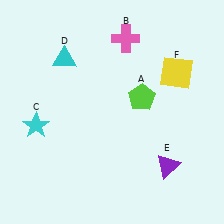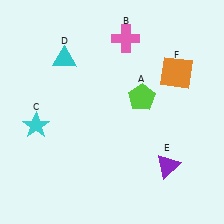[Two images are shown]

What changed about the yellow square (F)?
In Image 1, F is yellow. In Image 2, it changed to orange.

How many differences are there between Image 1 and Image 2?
There is 1 difference between the two images.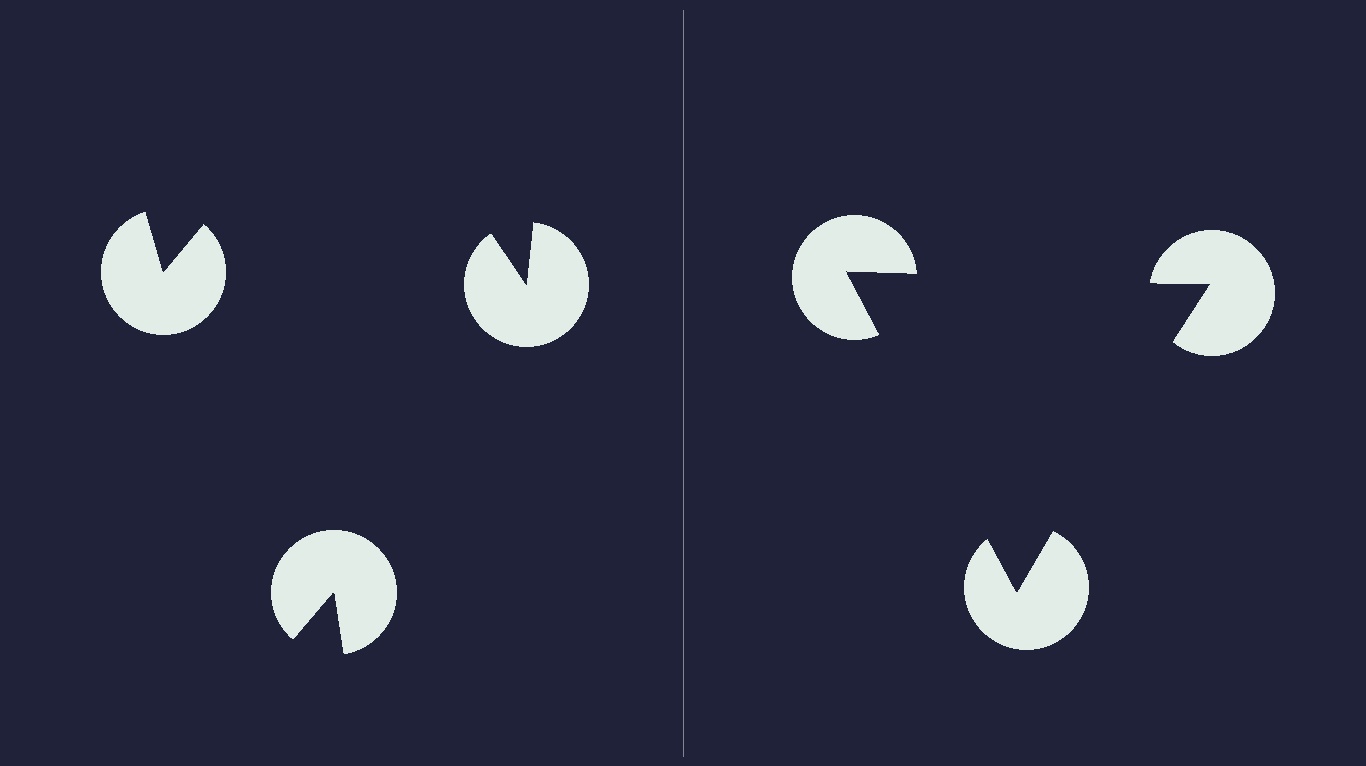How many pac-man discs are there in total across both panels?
6 — 3 on each side.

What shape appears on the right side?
An illusory triangle.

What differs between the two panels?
The pac-man discs are positioned identically on both sides; only the wedge orientations differ. On the right they align to a triangle; on the left they are misaligned.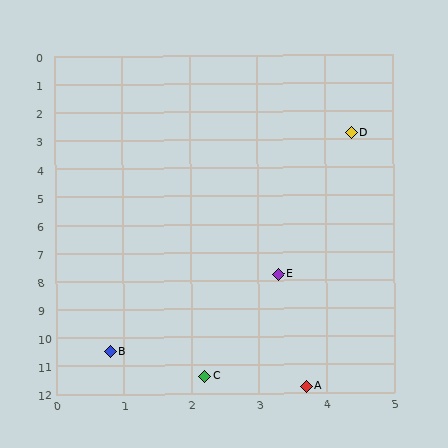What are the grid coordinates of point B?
Point B is at approximately (0.8, 10.5).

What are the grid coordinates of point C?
Point C is at approximately (2.2, 11.4).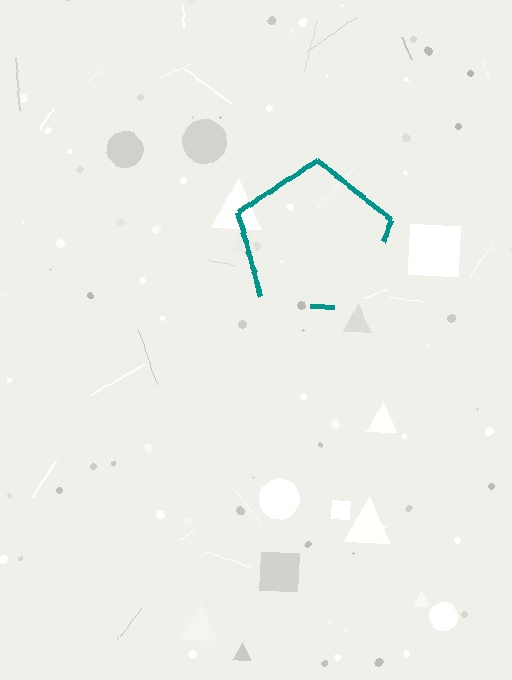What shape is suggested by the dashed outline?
The dashed outline suggests a pentagon.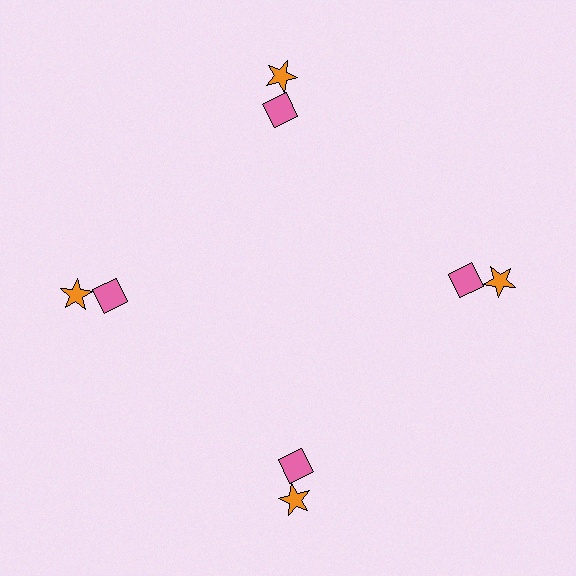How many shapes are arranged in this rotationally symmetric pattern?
There are 8 shapes, arranged in 4 groups of 2.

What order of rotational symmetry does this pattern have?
This pattern has 4-fold rotational symmetry.